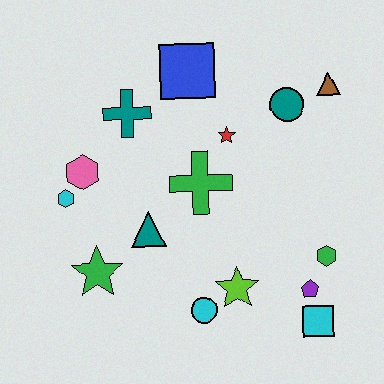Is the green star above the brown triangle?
No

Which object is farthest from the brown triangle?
The green star is farthest from the brown triangle.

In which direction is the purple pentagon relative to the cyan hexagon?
The purple pentagon is to the right of the cyan hexagon.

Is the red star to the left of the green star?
No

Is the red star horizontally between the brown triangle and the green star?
Yes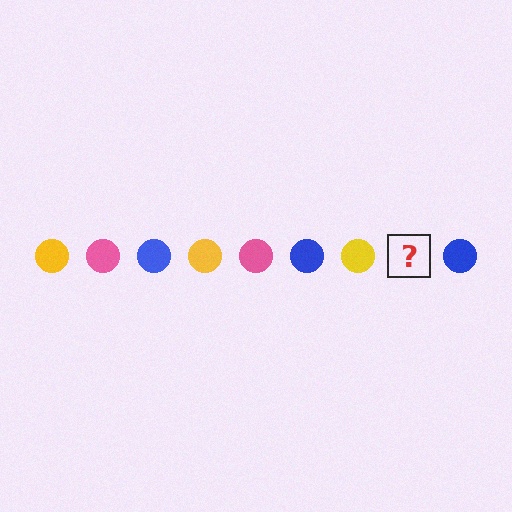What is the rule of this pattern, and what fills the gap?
The rule is that the pattern cycles through yellow, pink, blue circles. The gap should be filled with a pink circle.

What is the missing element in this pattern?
The missing element is a pink circle.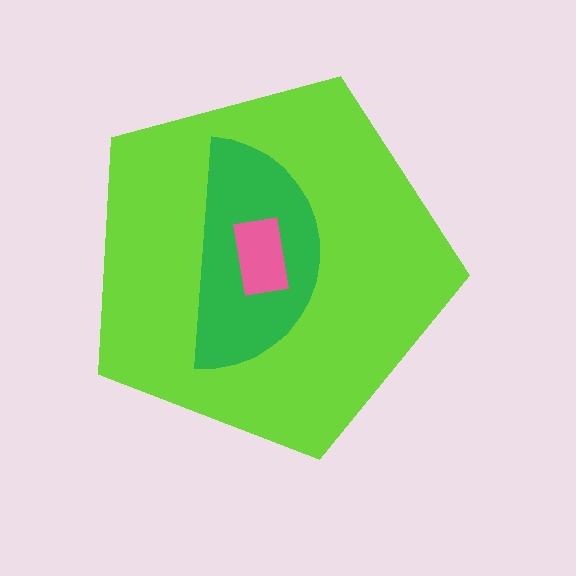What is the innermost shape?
The pink rectangle.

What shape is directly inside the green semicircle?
The pink rectangle.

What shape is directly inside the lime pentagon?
The green semicircle.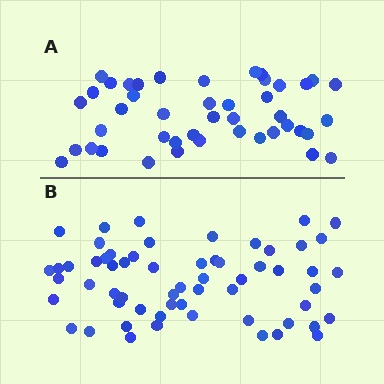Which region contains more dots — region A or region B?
Region B (the bottom region) has more dots.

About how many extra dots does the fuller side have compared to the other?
Region B has approximately 15 more dots than region A.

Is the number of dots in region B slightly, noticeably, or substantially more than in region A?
Region B has noticeably more, but not dramatically so. The ratio is roughly 1.4 to 1.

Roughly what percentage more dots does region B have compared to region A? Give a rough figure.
About 35% more.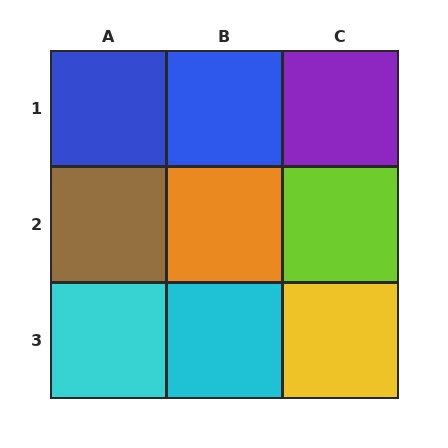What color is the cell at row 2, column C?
Lime.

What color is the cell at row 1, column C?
Purple.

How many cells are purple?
1 cell is purple.